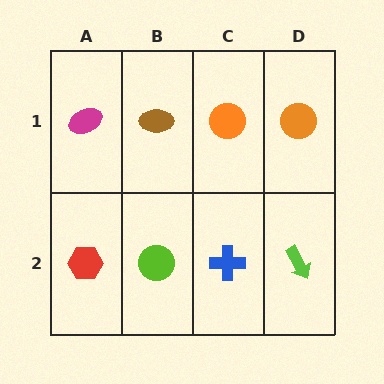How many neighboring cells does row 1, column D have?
2.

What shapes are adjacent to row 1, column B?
A lime circle (row 2, column B), a magenta ellipse (row 1, column A), an orange circle (row 1, column C).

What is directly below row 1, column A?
A red hexagon.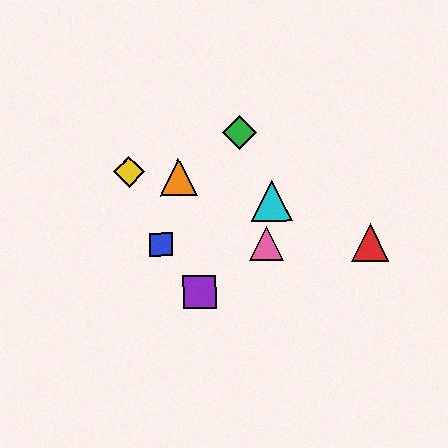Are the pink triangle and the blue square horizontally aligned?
Yes, both are at y≈243.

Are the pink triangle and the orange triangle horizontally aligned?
No, the pink triangle is at y≈243 and the orange triangle is at y≈178.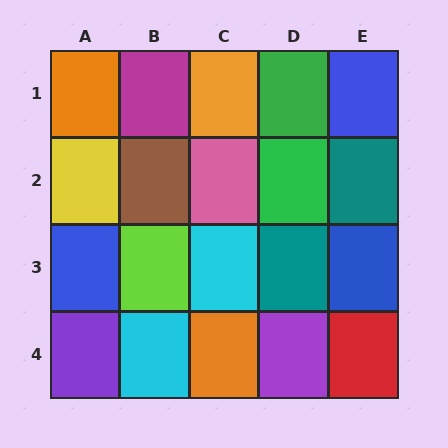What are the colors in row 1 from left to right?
Orange, magenta, orange, green, blue.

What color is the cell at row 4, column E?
Red.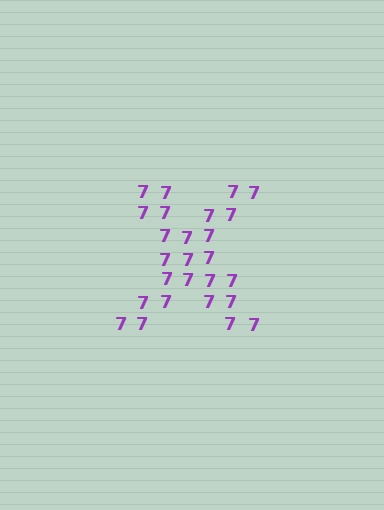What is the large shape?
The large shape is the letter X.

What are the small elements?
The small elements are digit 7's.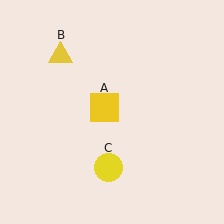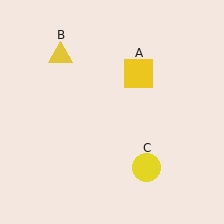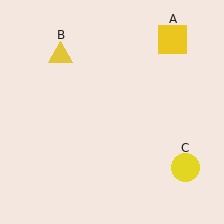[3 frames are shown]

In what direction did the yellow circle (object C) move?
The yellow circle (object C) moved right.